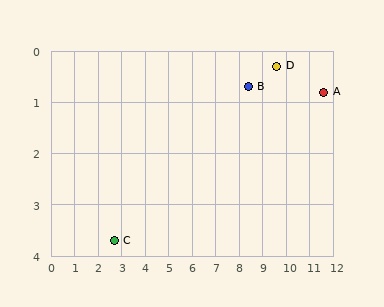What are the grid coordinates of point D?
Point D is at approximately (9.6, 0.3).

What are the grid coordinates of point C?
Point C is at approximately (2.7, 3.7).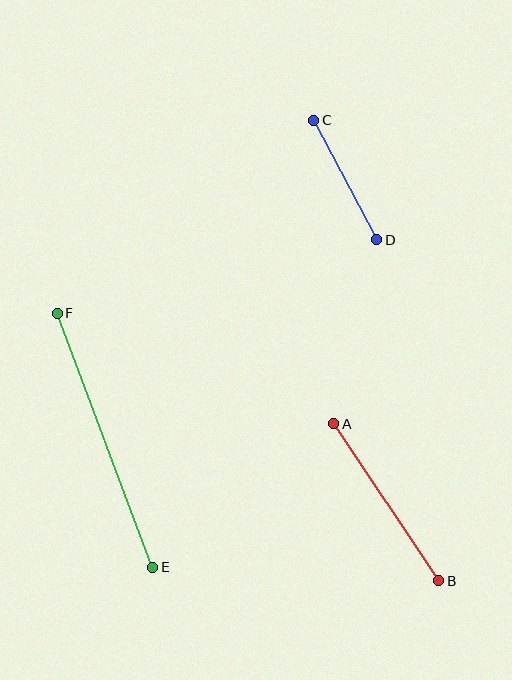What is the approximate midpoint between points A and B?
The midpoint is at approximately (386, 502) pixels.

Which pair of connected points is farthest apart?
Points E and F are farthest apart.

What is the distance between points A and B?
The distance is approximately 189 pixels.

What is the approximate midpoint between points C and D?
The midpoint is at approximately (345, 180) pixels.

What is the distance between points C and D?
The distance is approximately 135 pixels.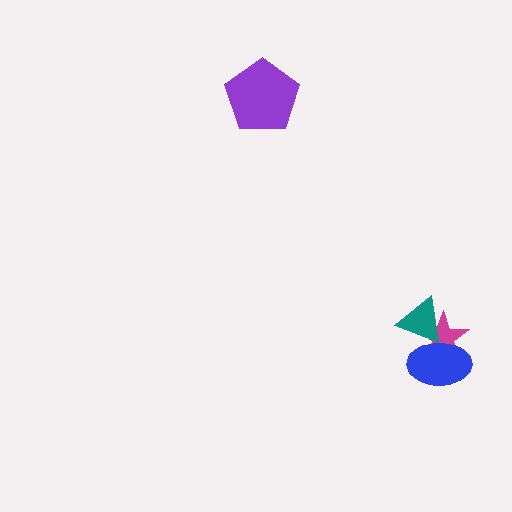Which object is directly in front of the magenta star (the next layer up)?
The teal triangle is directly in front of the magenta star.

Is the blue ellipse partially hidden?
No, no other shape covers it.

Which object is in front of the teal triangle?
The blue ellipse is in front of the teal triangle.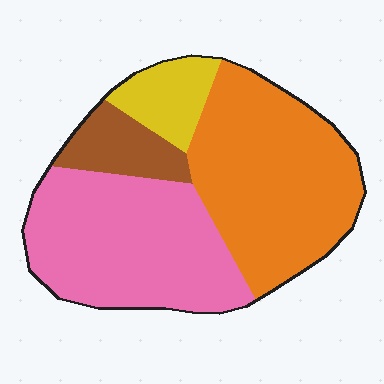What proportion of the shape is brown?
Brown covers 10% of the shape.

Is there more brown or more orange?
Orange.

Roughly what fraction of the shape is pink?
Pink takes up between a quarter and a half of the shape.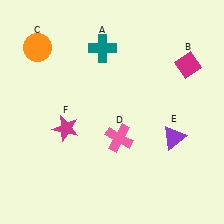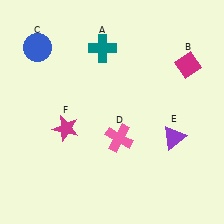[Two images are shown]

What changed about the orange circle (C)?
In Image 1, C is orange. In Image 2, it changed to blue.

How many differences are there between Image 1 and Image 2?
There is 1 difference between the two images.